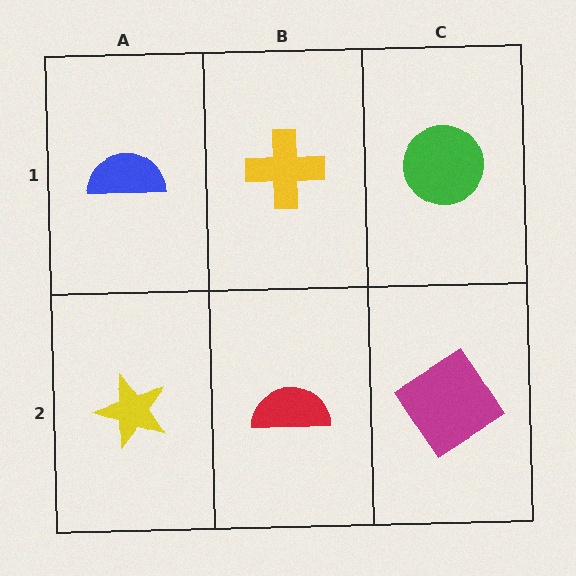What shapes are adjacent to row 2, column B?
A yellow cross (row 1, column B), a yellow star (row 2, column A), a magenta diamond (row 2, column C).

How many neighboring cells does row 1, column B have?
3.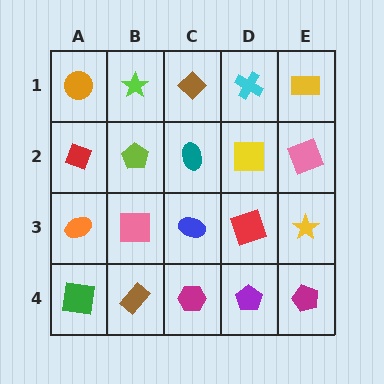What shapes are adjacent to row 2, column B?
A lime star (row 1, column B), a pink square (row 3, column B), a red diamond (row 2, column A), a teal ellipse (row 2, column C).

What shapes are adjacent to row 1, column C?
A teal ellipse (row 2, column C), a lime star (row 1, column B), a cyan cross (row 1, column D).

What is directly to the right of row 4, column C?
A purple pentagon.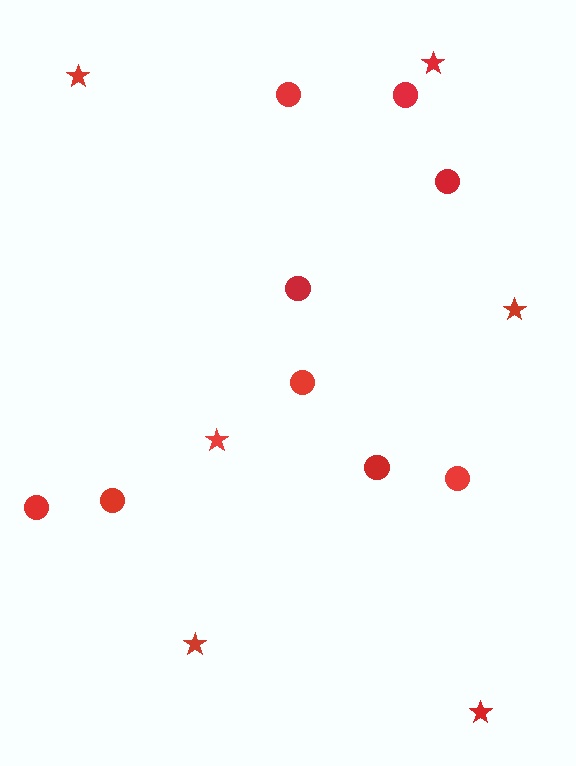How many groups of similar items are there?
There are 2 groups: one group of circles (9) and one group of stars (6).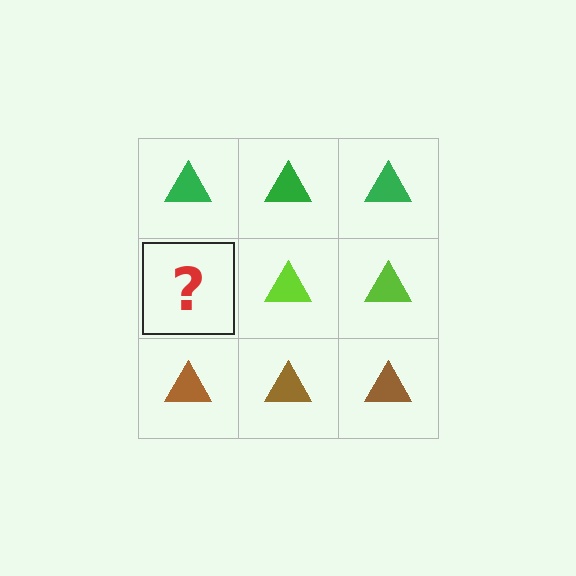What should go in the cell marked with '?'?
The missing cell should contain a lime triangle.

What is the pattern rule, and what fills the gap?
The rule is that each row has a consistent color. The gap should be filled with a lime triangle.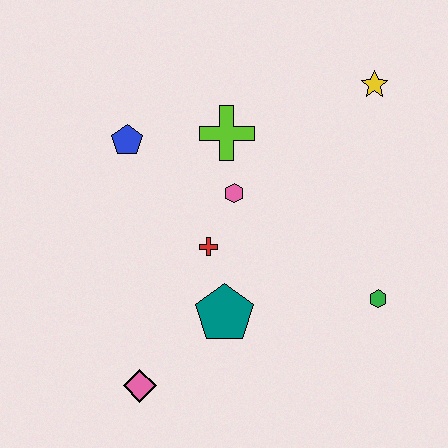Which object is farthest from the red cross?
The yellow star is farthest from the red cross.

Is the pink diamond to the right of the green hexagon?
No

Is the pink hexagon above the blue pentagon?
No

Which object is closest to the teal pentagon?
The red cross is closest to the teal pentagon.